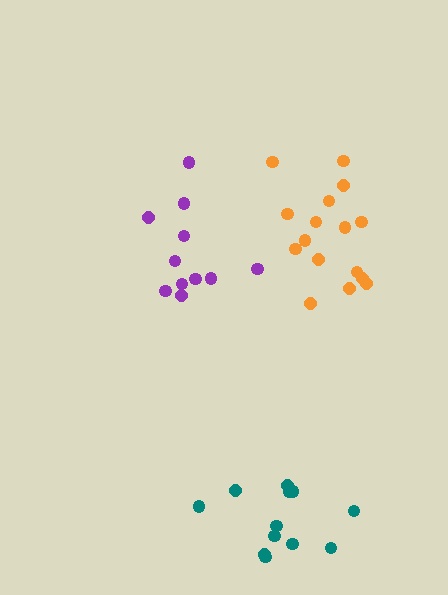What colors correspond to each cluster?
The clusters are colored: purple, teal, orange.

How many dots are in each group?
Group 1: 11 dots, Group 2: 12 dots, Group 3: 16 dots (39 total).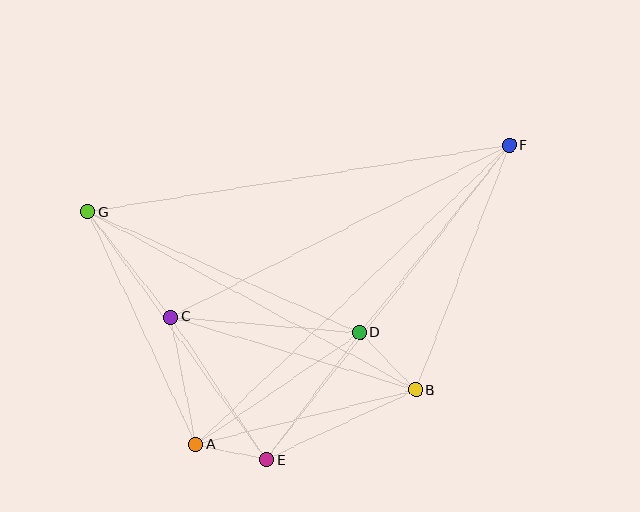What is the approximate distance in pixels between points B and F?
The distance between B and F is approximately 262 pixels.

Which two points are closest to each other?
Points A and E are closest to each other.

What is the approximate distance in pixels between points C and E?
The distance between C and E is approximately 172 pixels.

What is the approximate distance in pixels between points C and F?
The distance between C and F is approximately 379 pixels.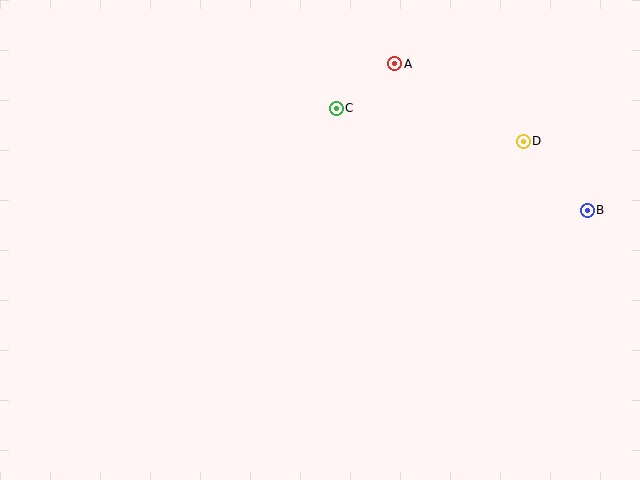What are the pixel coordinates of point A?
Point A is at (394, 64).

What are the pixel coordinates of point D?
Point D is at (523, 141).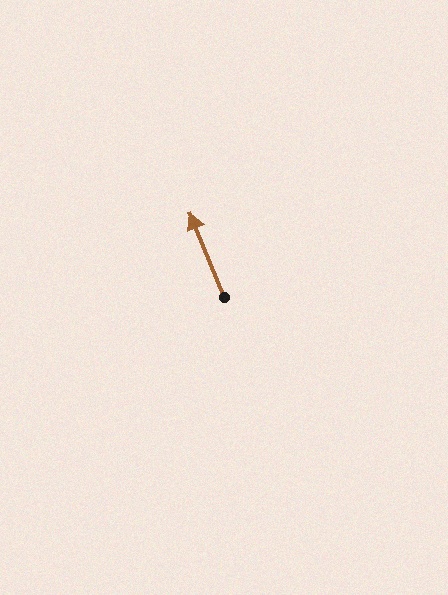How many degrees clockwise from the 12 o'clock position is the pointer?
Approximately 338 degrees.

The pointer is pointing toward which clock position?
Roughly 11 o'clock.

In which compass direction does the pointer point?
North.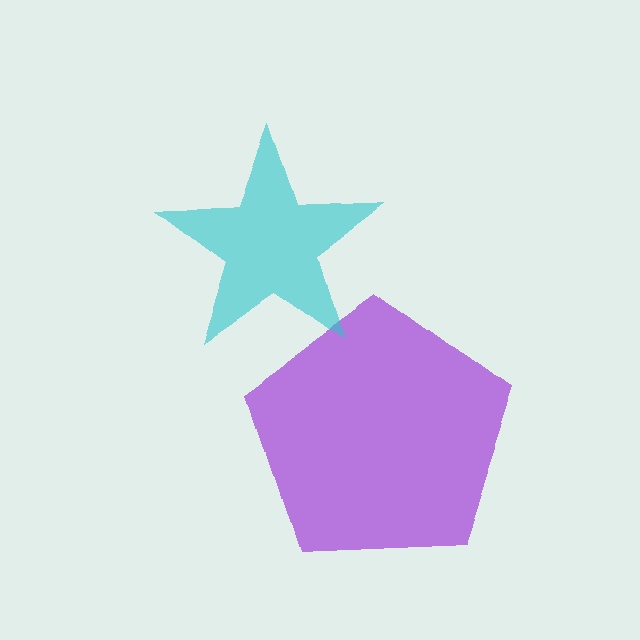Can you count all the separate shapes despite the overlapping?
Yes, there are 2 separate shapes.